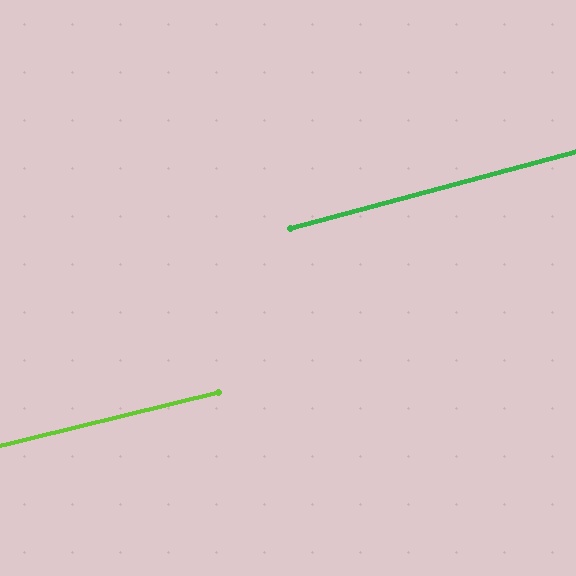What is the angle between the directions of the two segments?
Approximately 1 degree.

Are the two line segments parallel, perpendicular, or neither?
Parallel — their directions differ by only 1.3°.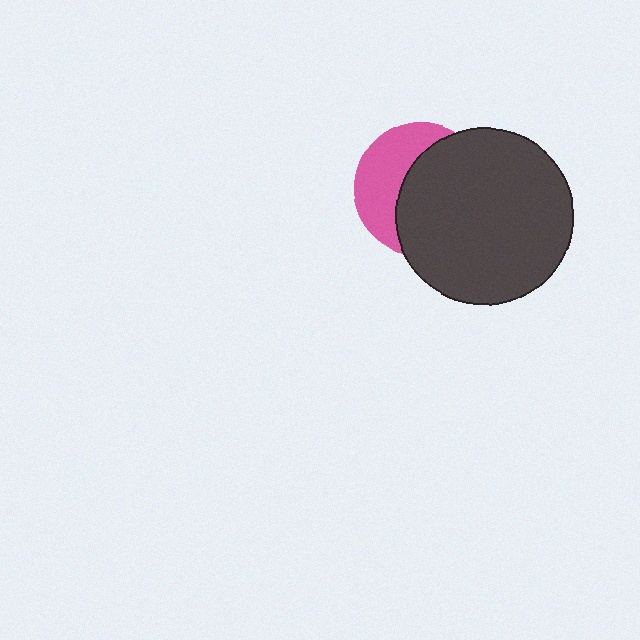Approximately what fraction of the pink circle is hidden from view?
Roughly 60% of the pink circle is hidden behind the dark gray circle.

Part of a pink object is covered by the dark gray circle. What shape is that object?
It is a circle.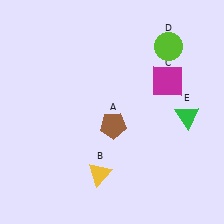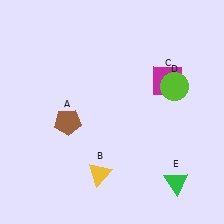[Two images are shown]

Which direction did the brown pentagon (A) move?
The brown pentagon (A) moved left.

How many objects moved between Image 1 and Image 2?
3 objects moved between the two images.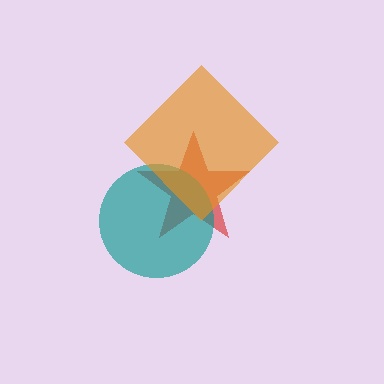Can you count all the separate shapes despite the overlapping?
Yes, there are 3 separate shapes.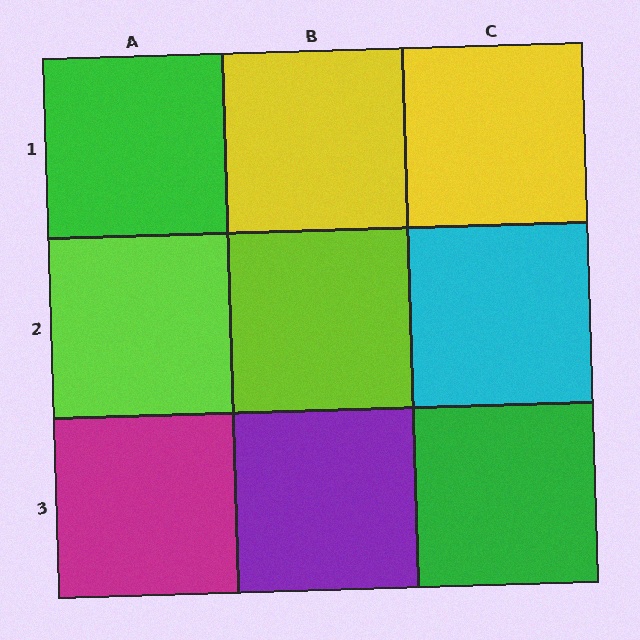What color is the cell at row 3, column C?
Green.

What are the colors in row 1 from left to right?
Green, yellow, yellow.